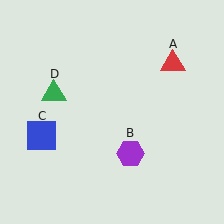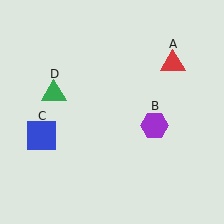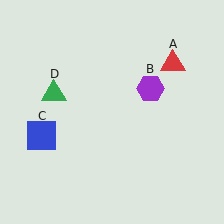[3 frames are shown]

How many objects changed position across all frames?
1 object changed position: purple hexagon (object B).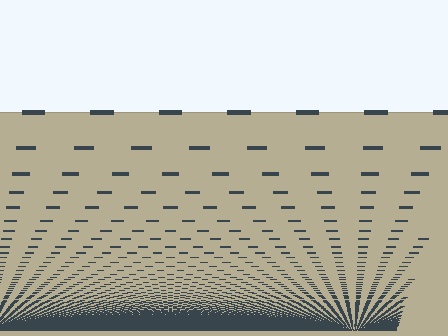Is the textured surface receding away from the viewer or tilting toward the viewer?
The surface appears to tilt toward the viewer. Texture elements get larger and sparser toward the top.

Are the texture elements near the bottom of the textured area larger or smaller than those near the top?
Smaller. The gradient is inverted — elements near the bottom are smaller and denser.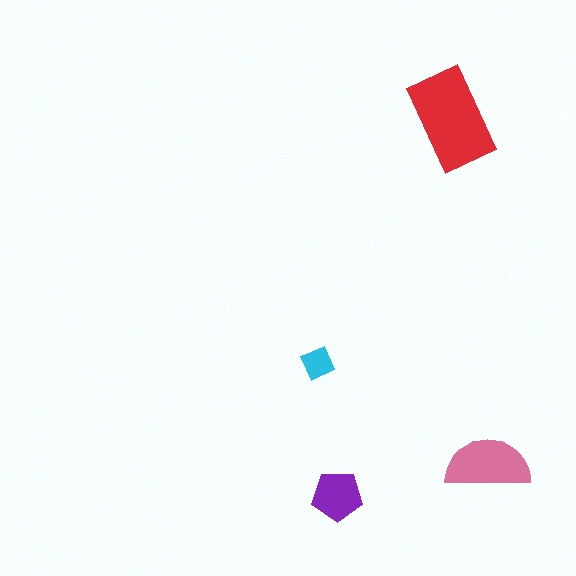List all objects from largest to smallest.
The red rectangle, the pink semicircle, the purple pentagon, the cyan diamond.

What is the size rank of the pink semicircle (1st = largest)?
2nd.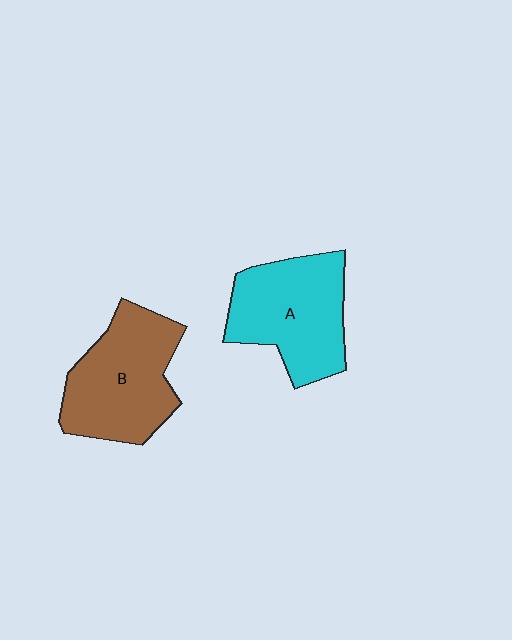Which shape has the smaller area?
Shape A (cyan).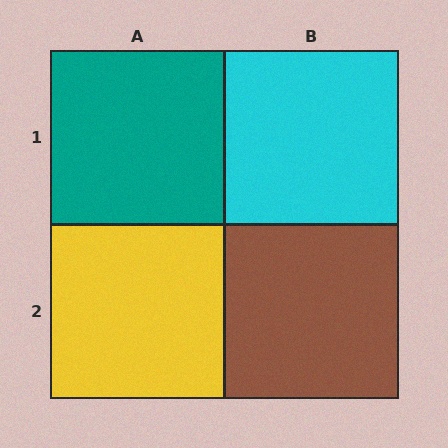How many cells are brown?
1 cell is brown.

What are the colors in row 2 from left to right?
Yellow, brown.